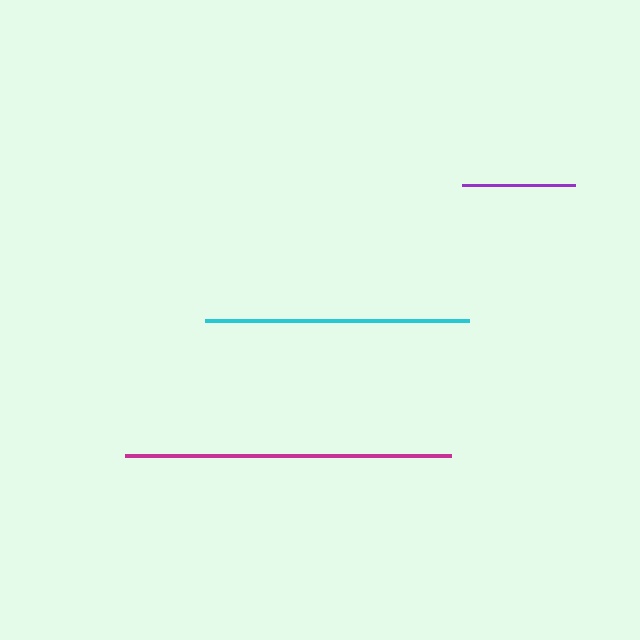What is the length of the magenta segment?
The magenta segment is approximately 326 pixels long.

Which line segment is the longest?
The magenta line is the longest at approximately 326 pixels.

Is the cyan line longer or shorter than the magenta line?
The magenta line is longer than the cyan line.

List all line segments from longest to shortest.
From longest to shortest: magenta, cyan, purple.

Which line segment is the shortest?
The purple line is the shortest at approximately 113 pixels.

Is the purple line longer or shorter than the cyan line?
The cyan line is longer than the purple line.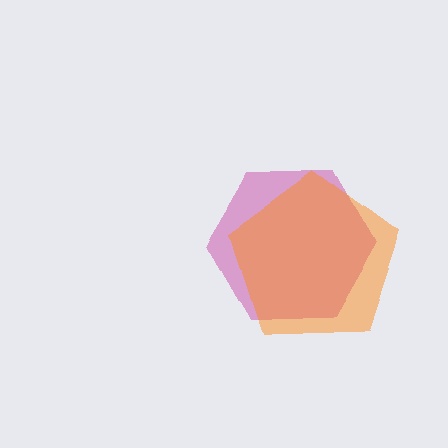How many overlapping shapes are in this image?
There are 2 overlapping shapes in the image.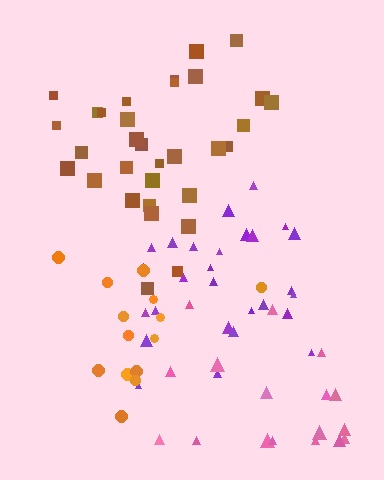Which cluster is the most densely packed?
Brown.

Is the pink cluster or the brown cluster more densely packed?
Brown.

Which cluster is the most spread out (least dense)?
Pink.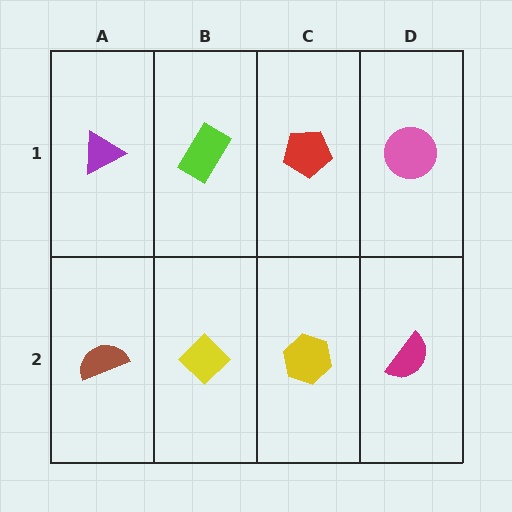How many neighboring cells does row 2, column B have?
3.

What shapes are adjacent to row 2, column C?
A red pentagon (row 1, column C), a yellow diamond (row 2, column B), a magenta semicircle (row 2, column D).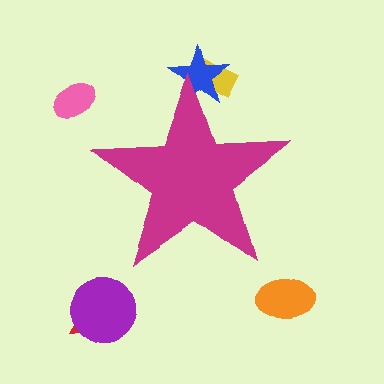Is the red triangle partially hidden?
No, the red triangle is fully visible.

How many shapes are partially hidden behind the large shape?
2 shapes are partially hidden.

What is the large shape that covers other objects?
A magenta star.